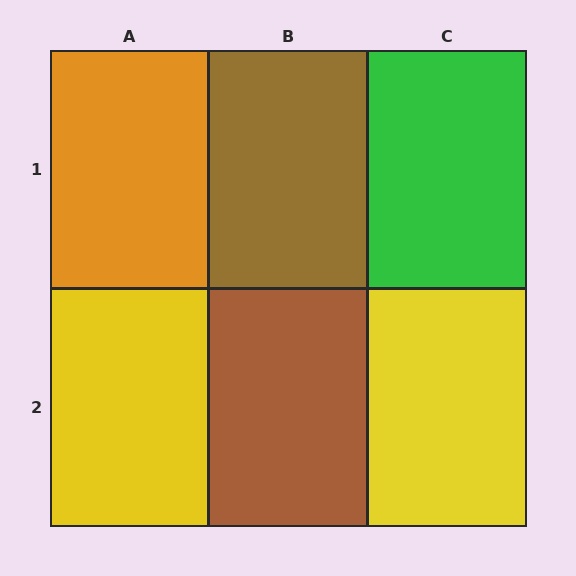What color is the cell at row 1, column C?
Green.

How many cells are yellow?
2 cells are yellow.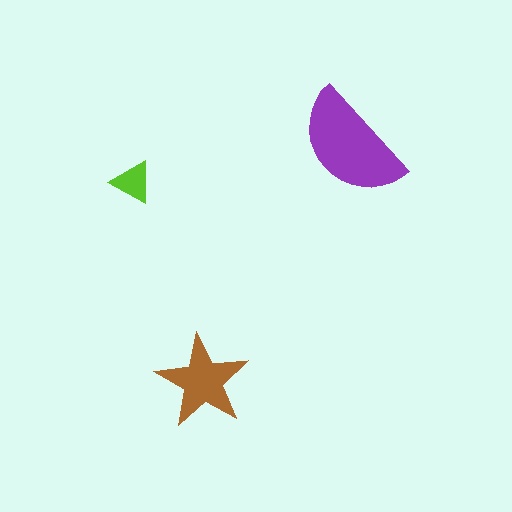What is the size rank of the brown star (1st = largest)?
2nd.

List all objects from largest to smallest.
The purple semicircle, the brown star, the lime triangle.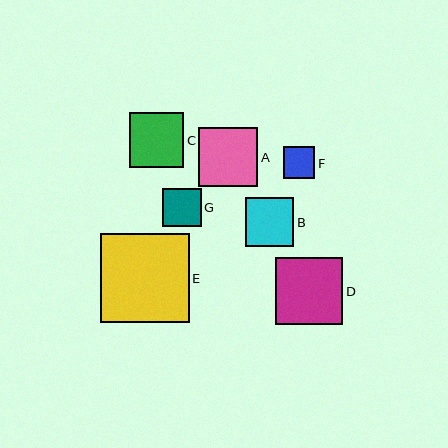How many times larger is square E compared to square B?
Square E is approximately 1.8 times the size of square B.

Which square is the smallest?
Square F is the smallest with a size of approximately 31 pixels.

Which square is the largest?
Square E is the largest with a size of approximately 89 pixels.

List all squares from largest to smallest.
From largest to smallest: E, D, A, C, B, G, F.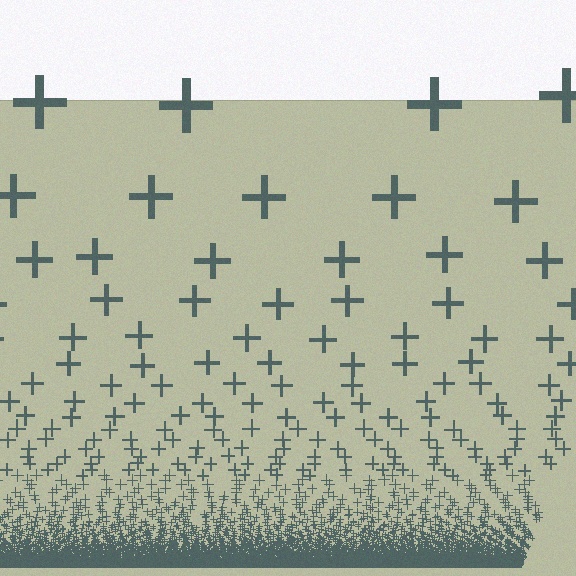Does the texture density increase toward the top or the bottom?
Density increases toward the bottom.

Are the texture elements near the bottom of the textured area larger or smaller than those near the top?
Smaller. The gradient is inverted — elements near the bottom are smaller and denser.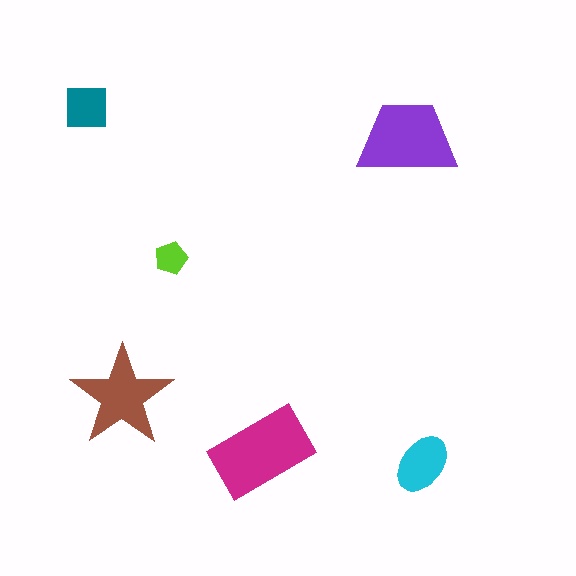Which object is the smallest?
The lime pentagon.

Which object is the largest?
The magenta rectangle.